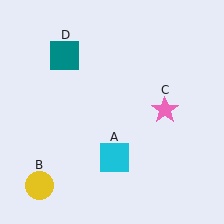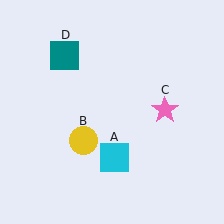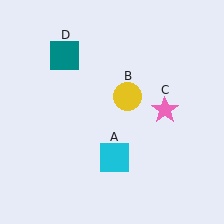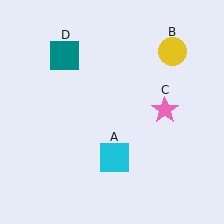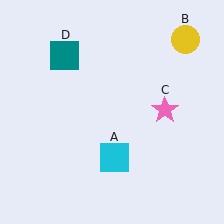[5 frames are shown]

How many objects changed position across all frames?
1 object changed position: yellow circle (object B).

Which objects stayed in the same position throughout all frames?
Cyan square (object A) and pink star (object C) and teal square (object D) remained stationary.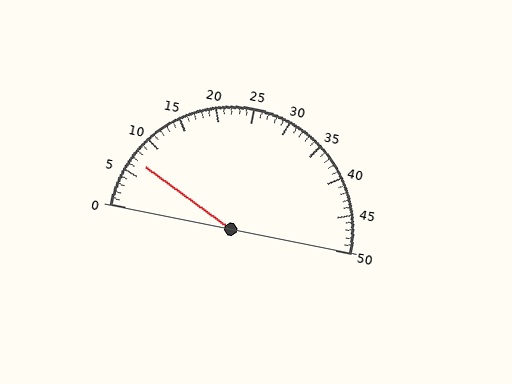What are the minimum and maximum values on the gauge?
The gauge ranges from 0 to 50.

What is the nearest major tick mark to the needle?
The nearest major tick mark is 5.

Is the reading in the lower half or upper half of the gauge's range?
The reading is in the lower half of the range (0 to 50).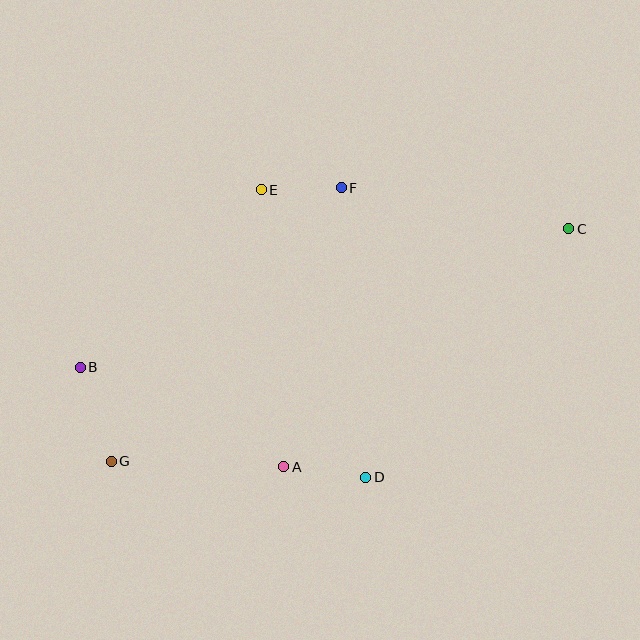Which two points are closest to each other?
Points E and F are closest to each other.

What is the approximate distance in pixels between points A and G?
The distance between A and G is approximately 172 pixels.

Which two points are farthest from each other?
Points C and G are farthest from each other.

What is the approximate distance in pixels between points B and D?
The distance between B and D is approximately 306 pixels.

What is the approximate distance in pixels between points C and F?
The distance between C and F is approximately 231 pixels.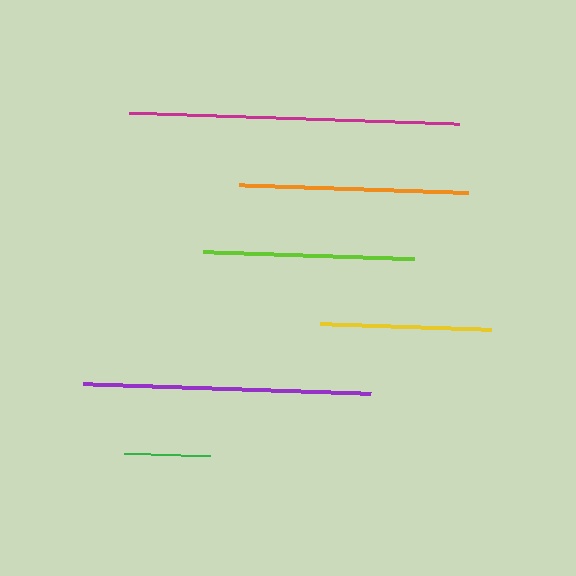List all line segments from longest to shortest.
From longest to shortest: magenta, purple, orange, lime, yellow, green.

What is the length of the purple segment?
The purple segment is approximately 288 pixels long.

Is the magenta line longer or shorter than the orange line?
The magenta line is longer than the orange line.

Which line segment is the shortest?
The green line is the shortest at approximately 86 pixels.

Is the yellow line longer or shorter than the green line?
The yellow line is longer than the green line.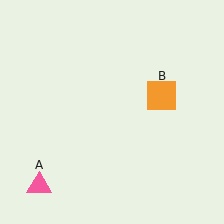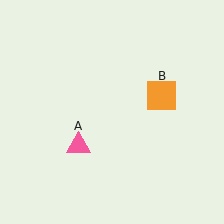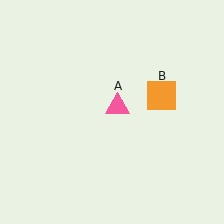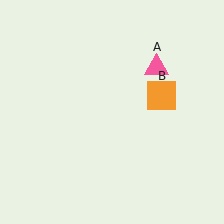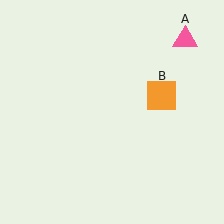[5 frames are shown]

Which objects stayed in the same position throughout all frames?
Orange square (object B) remained stationary.